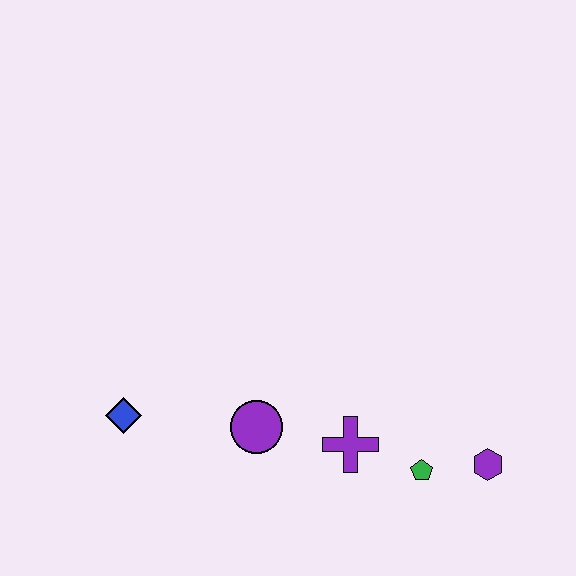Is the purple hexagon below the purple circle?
Yes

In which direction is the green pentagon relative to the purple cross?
The green pentagon is to the right of the purple cross.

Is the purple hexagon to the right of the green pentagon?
Yes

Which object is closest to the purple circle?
The purple cross is closest to the purple circle.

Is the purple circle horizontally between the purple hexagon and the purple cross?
No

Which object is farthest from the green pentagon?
The blue diamond is farthest from the green pentagon.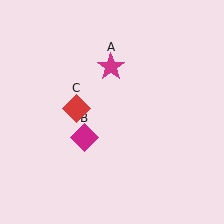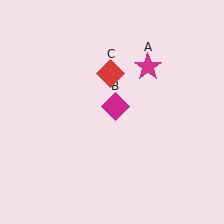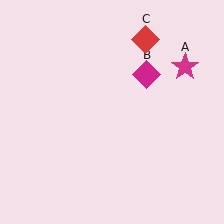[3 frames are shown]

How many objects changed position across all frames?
3 objects changed position: magenta star (object A), magenta diamond (object B), red diamond (object C).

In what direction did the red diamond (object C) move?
The red diamond (object C) moved up and to the right.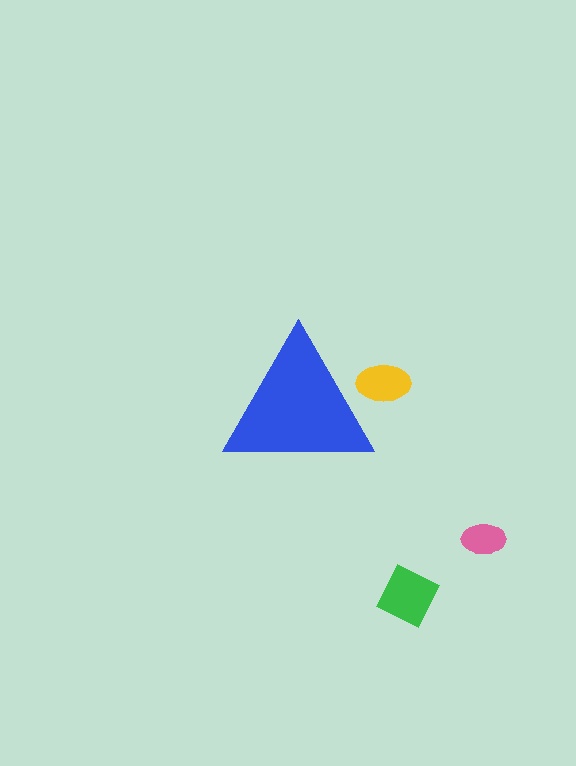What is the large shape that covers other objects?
A blue triangle.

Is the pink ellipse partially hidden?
No, the pink ellipse is fully visible.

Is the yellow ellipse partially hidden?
Yes, the yellow ellipse is partially hidden behind the blue triangle.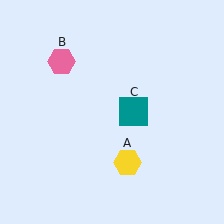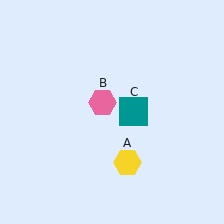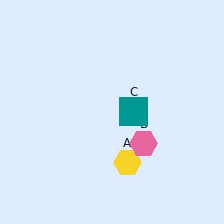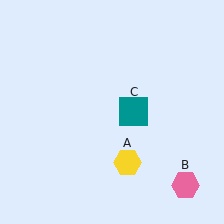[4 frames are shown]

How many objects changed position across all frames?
1 object changed position: pink hexagon (object B).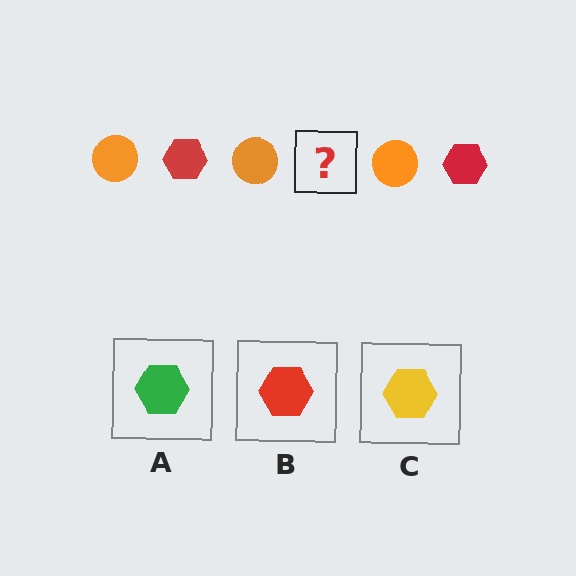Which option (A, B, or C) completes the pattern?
B.